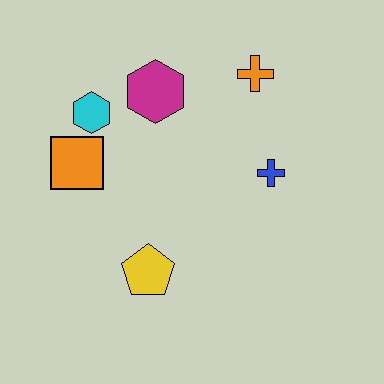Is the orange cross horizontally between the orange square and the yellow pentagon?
No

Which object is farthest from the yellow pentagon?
The orange cross is farthest from the yellow pentagon.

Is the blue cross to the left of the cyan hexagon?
No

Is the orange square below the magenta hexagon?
Yes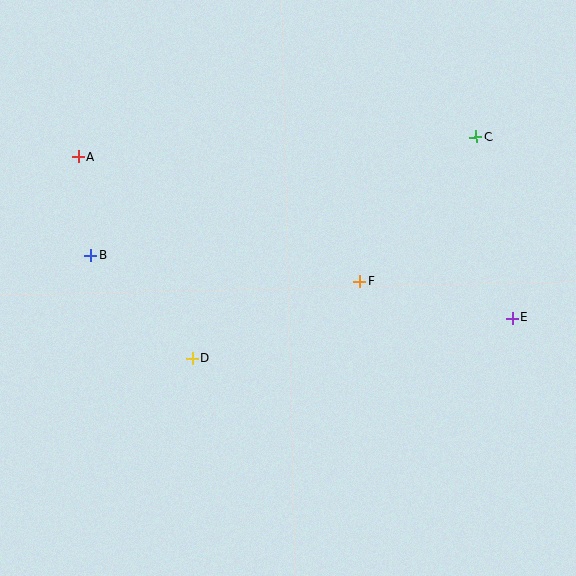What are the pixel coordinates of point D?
Point D is at (192, 358).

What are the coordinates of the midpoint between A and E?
The midpoint between A and E is at (295, 237).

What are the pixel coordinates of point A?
Point A is at (78, 157).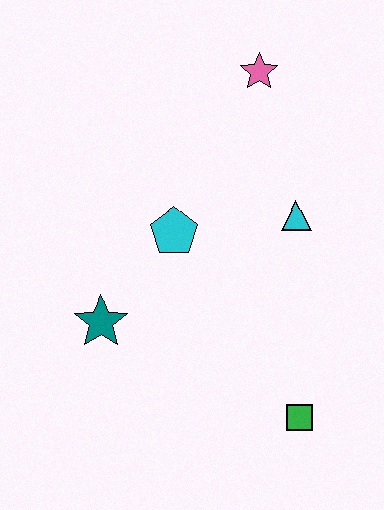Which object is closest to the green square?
The cyan triangle is closest to the green square.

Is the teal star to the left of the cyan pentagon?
Yes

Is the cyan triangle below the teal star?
No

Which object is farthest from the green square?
The pink star is farthest from the green square.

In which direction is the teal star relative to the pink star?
The teal star is below the pink star.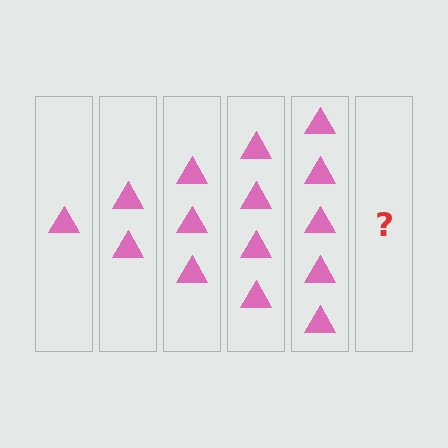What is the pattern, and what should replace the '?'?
The pattern is that each step adds one more triangle. The '?' should be 6 triangles.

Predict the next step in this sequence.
The next step is 6 triangles.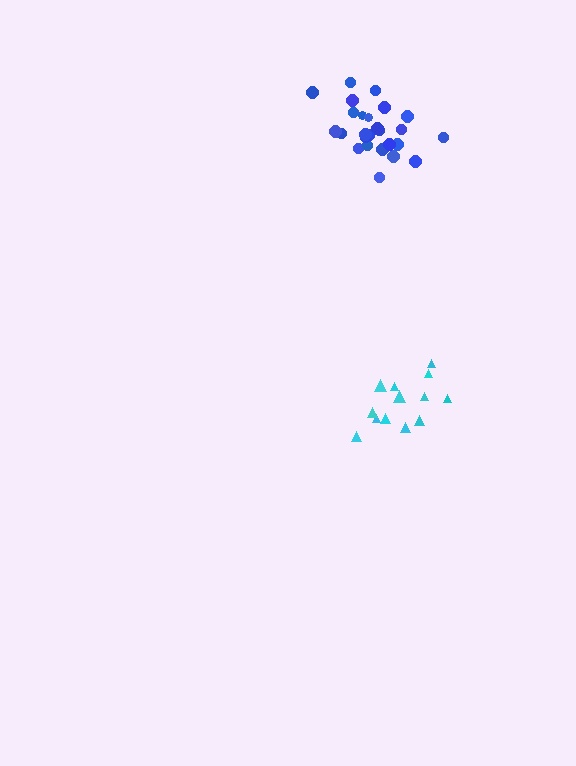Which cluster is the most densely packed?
Blue.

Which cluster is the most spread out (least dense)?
Cyan.